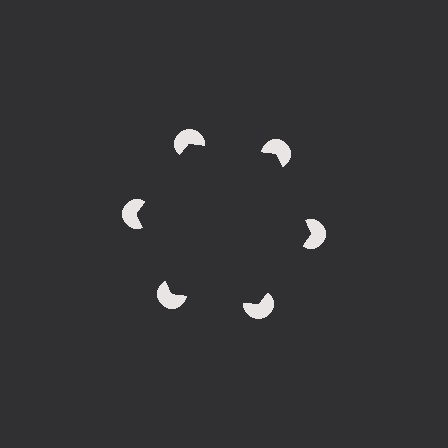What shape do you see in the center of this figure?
An illusory hexagon — its edges are inferred from the aligned wedge cuts in the pac-man discs, not physically drawn.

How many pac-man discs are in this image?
There are 6 — one at each vertex of the illusory hexagon.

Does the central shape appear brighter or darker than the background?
It typically appears slightly darker than the background, even though no actual brightness change is drawn.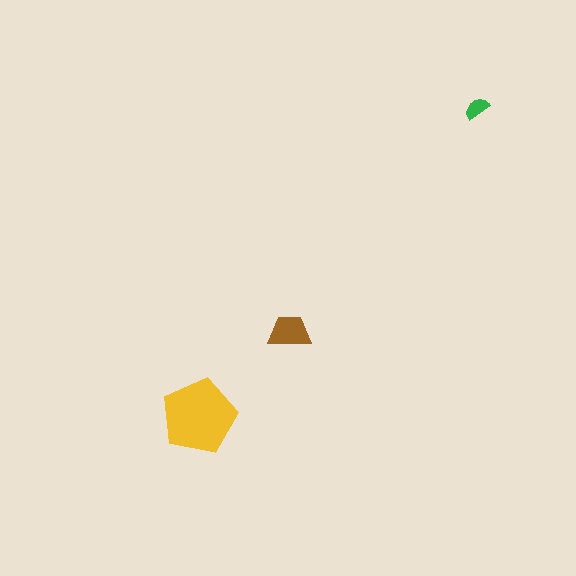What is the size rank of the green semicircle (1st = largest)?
3rd.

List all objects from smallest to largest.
The green semicircle, the brown trapezoid, the yellow pentagon.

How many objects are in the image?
There are 3 objects in the image.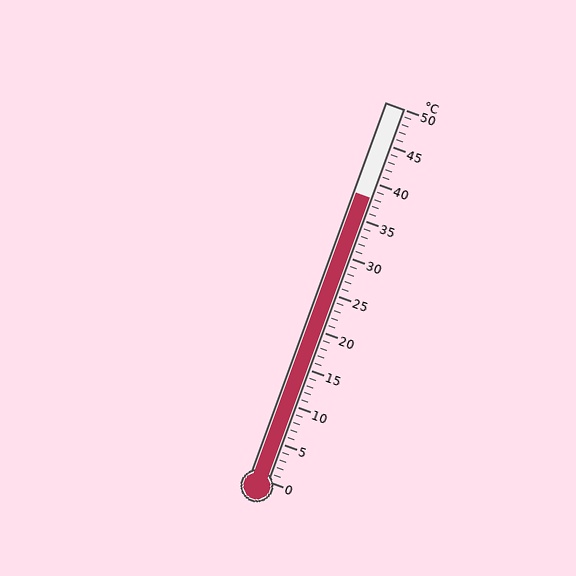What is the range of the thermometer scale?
The thermometer scale ranges from 0°C to 50°C.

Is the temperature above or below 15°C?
The temperature is above 15°C.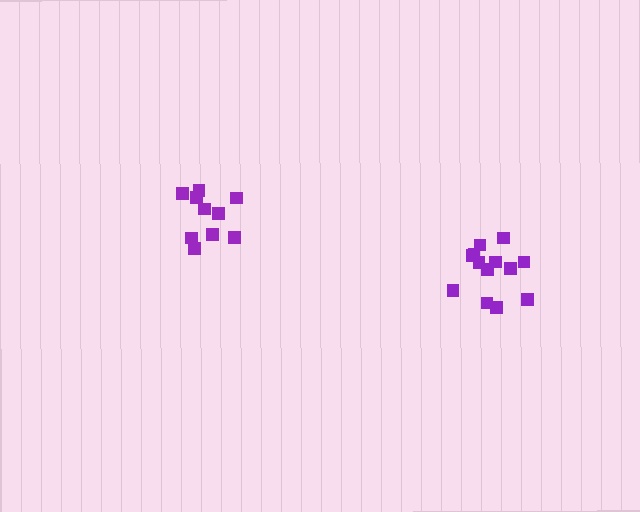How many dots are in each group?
Group 1: 11 dots, Group 2: 13 dots (24 total).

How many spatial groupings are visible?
There are 2 spatial groupings.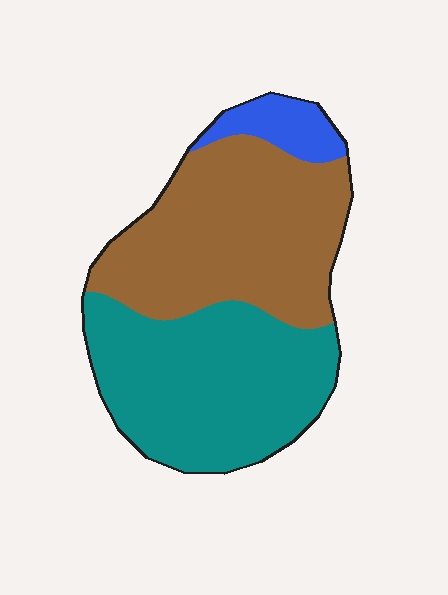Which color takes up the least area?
Blue, at roughly 10%.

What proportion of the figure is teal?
Teal covers 45% of the figure.